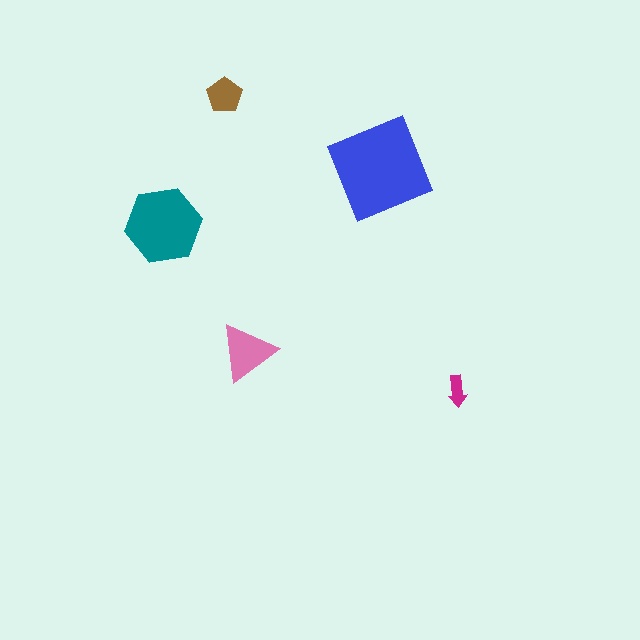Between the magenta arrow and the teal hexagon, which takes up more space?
The teal hexagon.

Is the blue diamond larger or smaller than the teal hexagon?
Larger.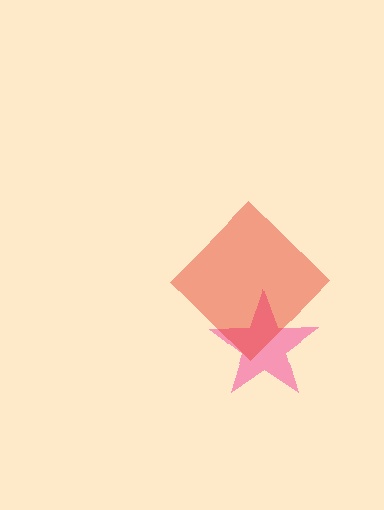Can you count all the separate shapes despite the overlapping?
Yes, there are 2 separate shapes.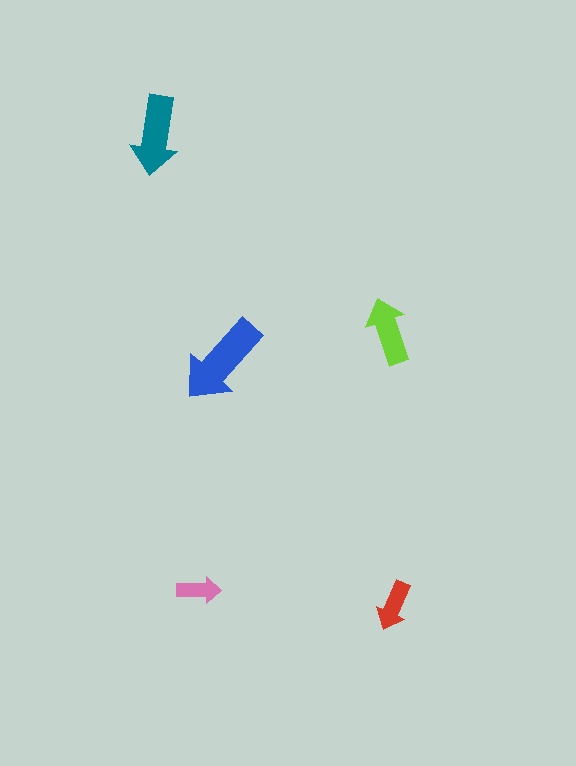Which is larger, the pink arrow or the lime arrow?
The lime one.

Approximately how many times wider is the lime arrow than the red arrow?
About 1.5 times wider.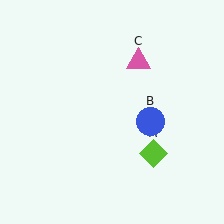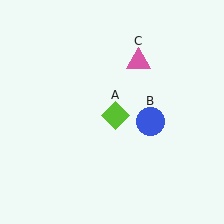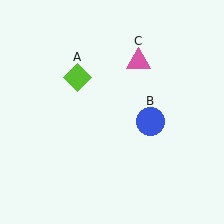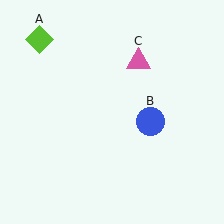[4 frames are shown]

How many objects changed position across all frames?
1 object changed position: lime diamond (object A).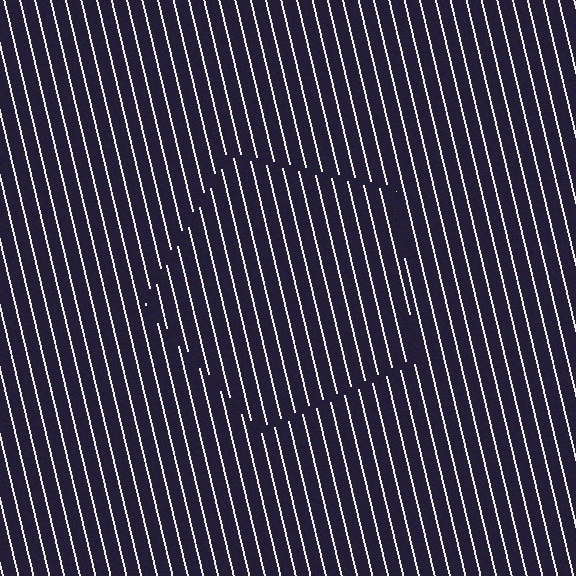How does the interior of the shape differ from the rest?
The interior of the shape contains the same grating, shifted by half a period — the contour is defined by the phase discontinuity where line-ends from the inner and outer gratings abut.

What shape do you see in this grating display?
An illusory pentagon. The interior of the shape contains the same grating, shifted by half a period — the contour is defined by the phase discontinuity where line-ends from the inner and outer gratings abut.